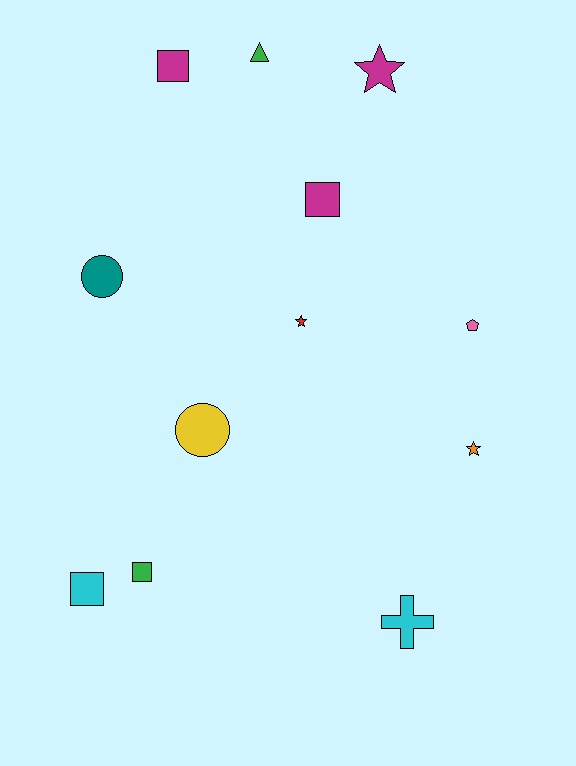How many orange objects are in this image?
There is 1 orange object.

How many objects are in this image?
There are 12 objects.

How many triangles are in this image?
There is 1 triangle.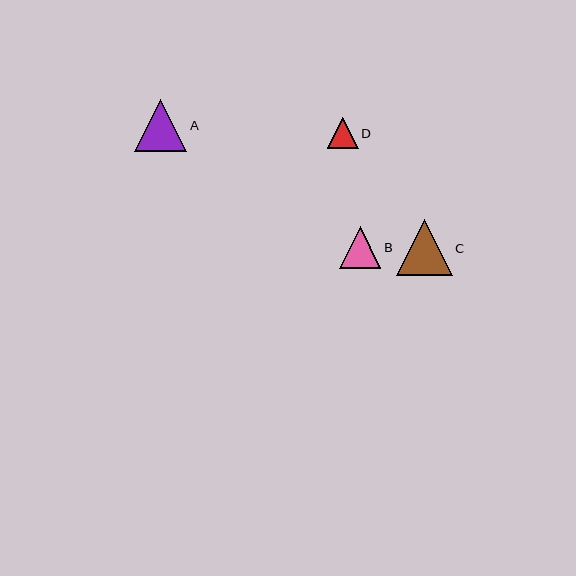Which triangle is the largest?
Triangle C is the largest with a size of approximately 56 pixels.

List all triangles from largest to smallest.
From largest to smallest: C, A, B, D.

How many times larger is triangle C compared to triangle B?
Triangle C is approximately 1.3 times the size of triangle B.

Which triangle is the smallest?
Triangle D is the smallest with a size of approximately 30 pixels.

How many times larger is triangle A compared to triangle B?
Triangle A is approximately 1.3 times the size of triangle B.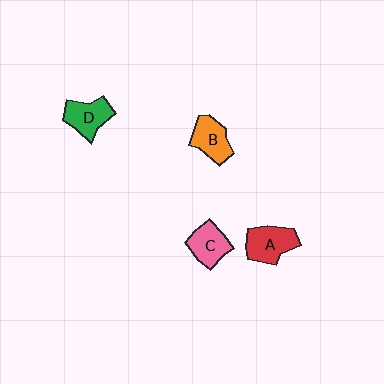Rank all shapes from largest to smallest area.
From largest to smallest: A (red), D (green), C (pink), B (orange).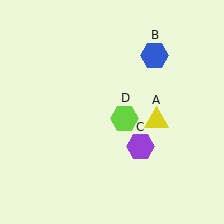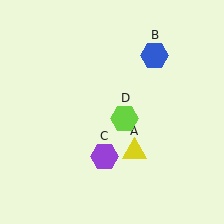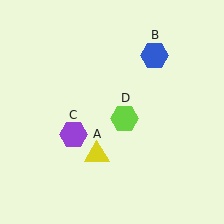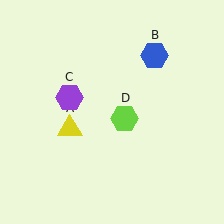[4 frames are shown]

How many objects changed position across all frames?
2 objects changed position: yellow triangle (object A), purple hexagon (object C).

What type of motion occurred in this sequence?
The yellow triangle (object A), purple hexagon (object C) rotated clockwise around the center of the scene.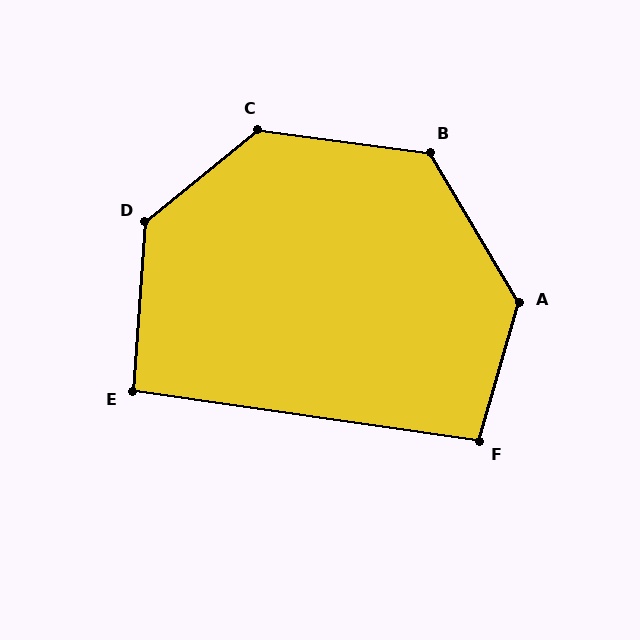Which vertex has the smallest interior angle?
E, at approximately 94 degrees.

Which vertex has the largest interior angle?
D, at approximately 134 degrees.